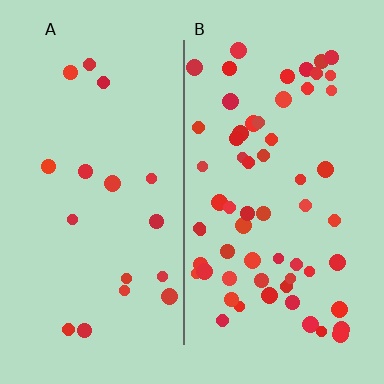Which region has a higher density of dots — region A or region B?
B (the right).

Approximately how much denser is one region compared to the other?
Approximately 3.4× — region B over region A.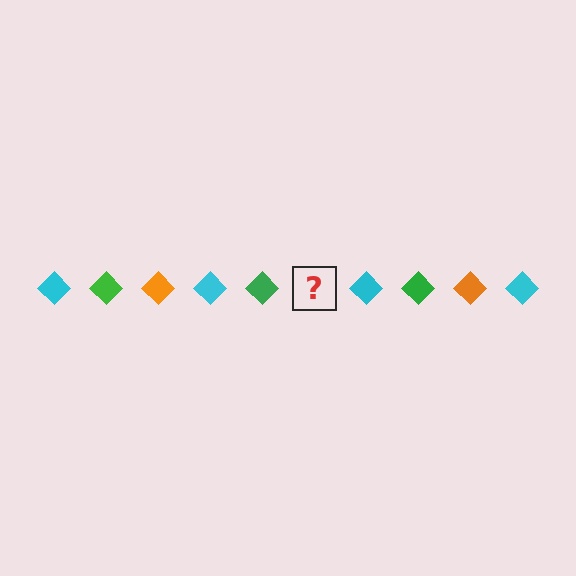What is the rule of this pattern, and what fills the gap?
The rule is that the pattern cycles through cyan, green, orange diamonds. The gap should be filled with an orange diamond.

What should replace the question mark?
The question mark should be replaced with an orange diamond.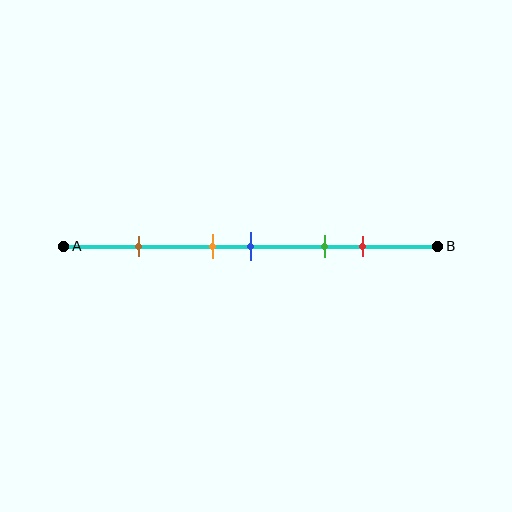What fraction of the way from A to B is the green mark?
The green mark is approximately 70% (0.7) of the way from A to B.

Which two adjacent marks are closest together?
The orange and blue marks are the closest adjacent pair.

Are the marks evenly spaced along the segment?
No, the marks are not evenly spaced.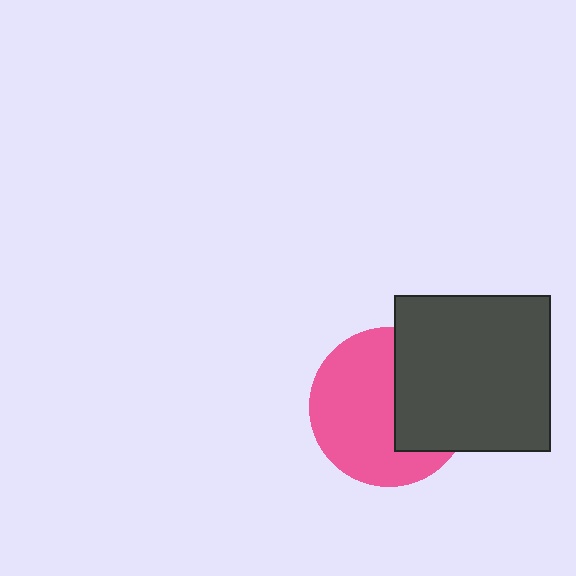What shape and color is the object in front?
The object in front is a dark gray rectangle.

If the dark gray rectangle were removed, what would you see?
You would see the complete pink circle.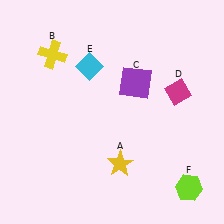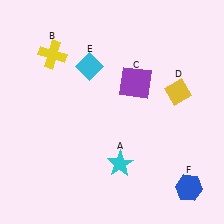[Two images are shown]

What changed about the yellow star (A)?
In Image 1, A is yellow. In Image 2, it changed to cyan.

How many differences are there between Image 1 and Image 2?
There are 3 differences between the two images.